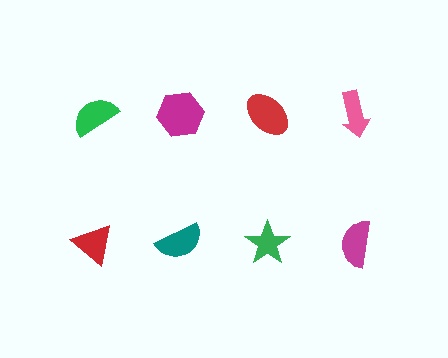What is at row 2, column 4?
A magenta semicircle.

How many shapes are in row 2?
4 shapes.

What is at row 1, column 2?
A magenta hexagon.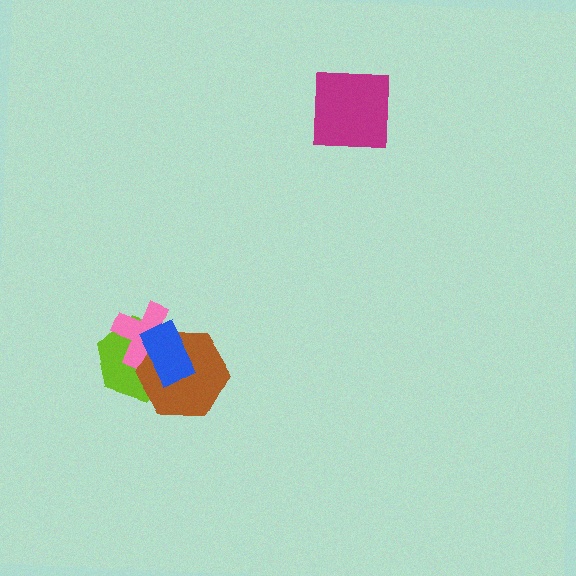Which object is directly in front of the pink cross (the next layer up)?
The brown hexagon is directly in front of the pink cross.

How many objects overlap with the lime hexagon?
3 objects overlap with the lime hexagon.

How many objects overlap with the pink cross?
3 objects overlap with the pink cross.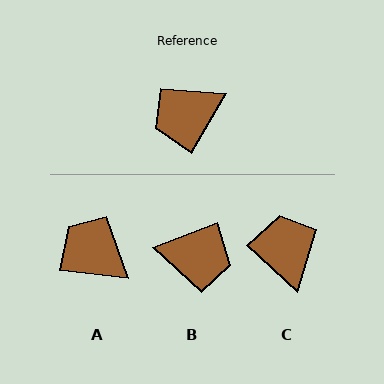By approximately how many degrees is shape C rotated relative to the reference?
Approximately 102 degrees clockwise.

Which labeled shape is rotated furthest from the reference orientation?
B, about 141 degrees away.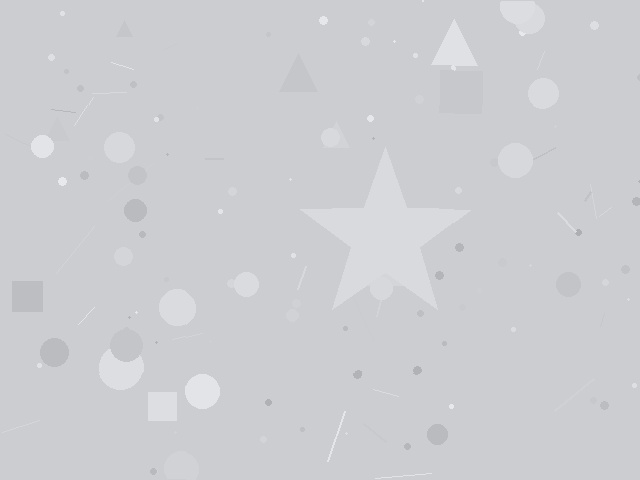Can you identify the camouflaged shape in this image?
The camouflaged shape is a star.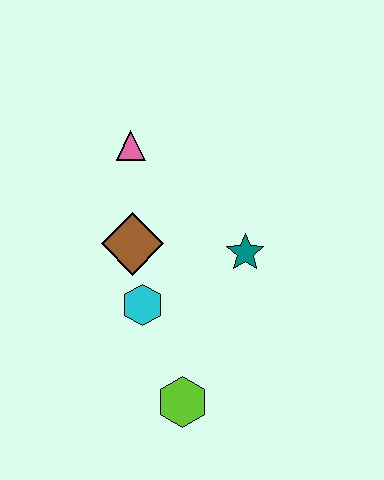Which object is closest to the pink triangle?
The brown diamond is closest to the pink triangle.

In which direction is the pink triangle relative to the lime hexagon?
The pink triangle is above the lime hexagon.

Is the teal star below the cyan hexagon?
No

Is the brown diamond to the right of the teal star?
No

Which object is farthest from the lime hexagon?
The pink triangle is farthest from the lime hexagon.